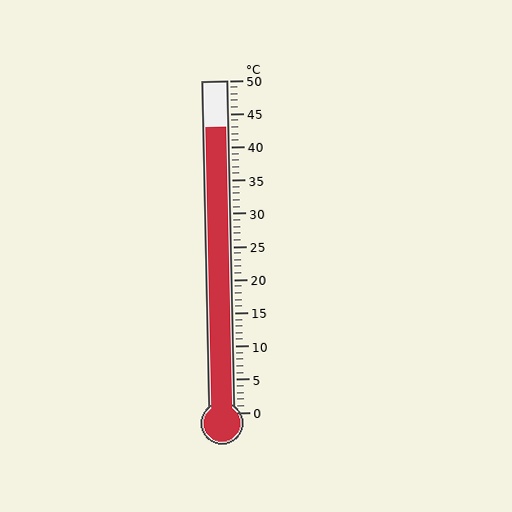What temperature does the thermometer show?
The thermometer shows approximately 43°C.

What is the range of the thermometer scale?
The thermometer scale ranges from 0°C to 50°C.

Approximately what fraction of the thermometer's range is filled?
The thermometer is filled to approximately 85% of its range.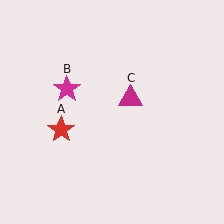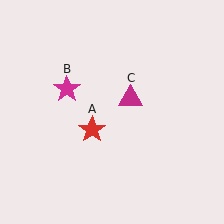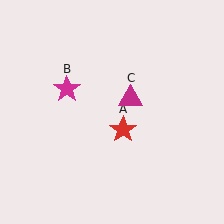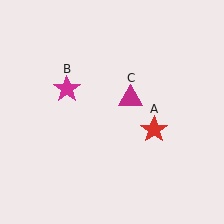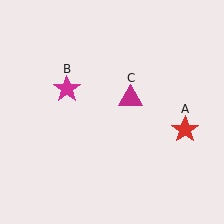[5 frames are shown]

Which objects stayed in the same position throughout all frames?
Magenta star (object B) and magenta triangle (object C) remained stationary.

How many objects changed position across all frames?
1 object changed position: red star (object A).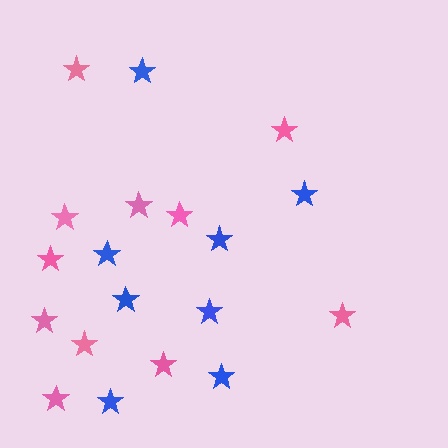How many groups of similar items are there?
There are 2 groups: one group of blue stars (8) and one group of pink stars (11).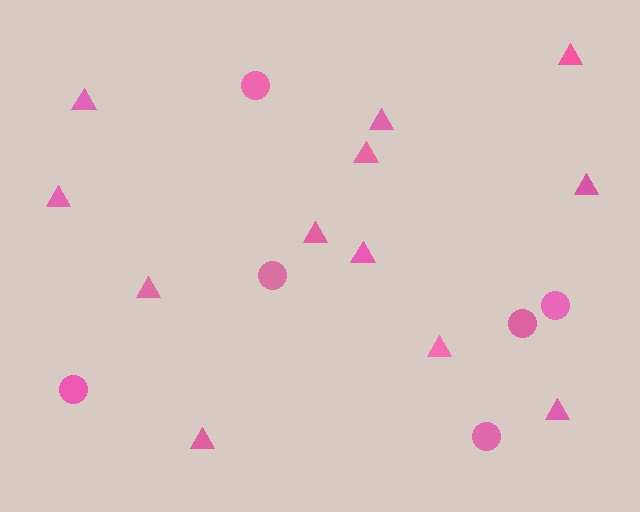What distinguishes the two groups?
There are 2 groups: one group of circles (6) and one group of triangles (12).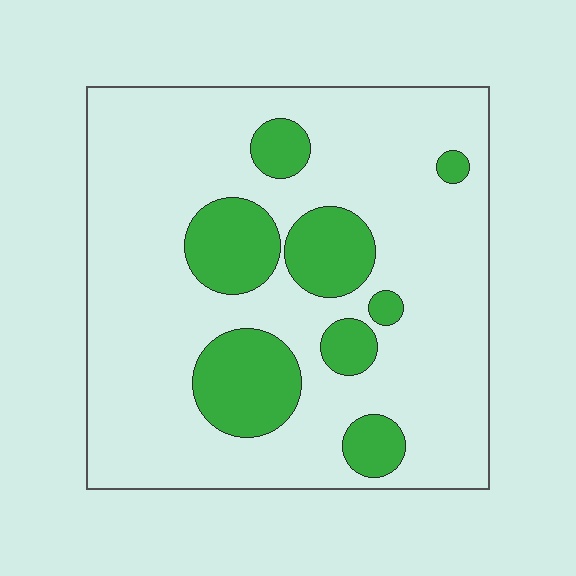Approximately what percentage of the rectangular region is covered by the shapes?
Approximately 20%.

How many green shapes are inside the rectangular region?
8.